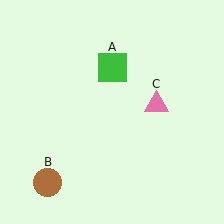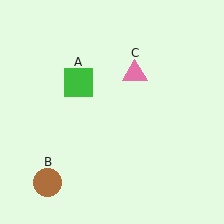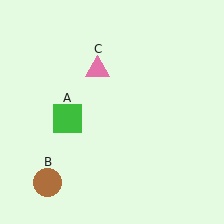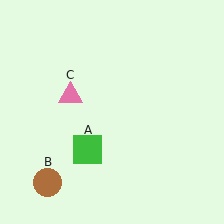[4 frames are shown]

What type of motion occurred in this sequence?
The green square (object A), pink triangle (object C) rotated counterclockwise around the center of the scene.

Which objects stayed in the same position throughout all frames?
Brown circle (object B) remained stationary.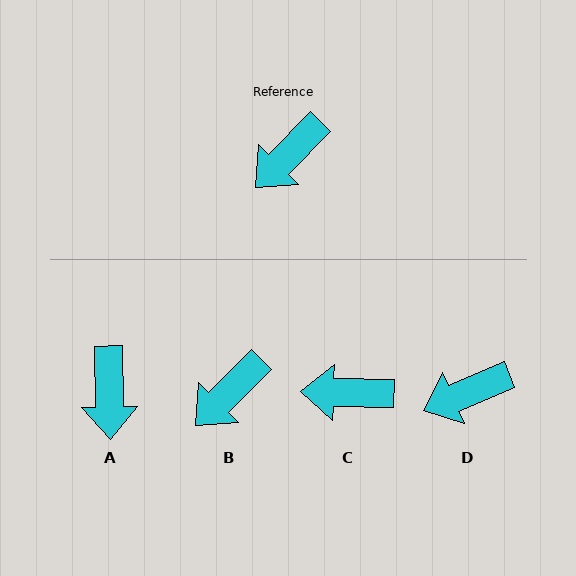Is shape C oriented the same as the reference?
No, it is off by about 47 degrees.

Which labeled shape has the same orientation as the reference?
B.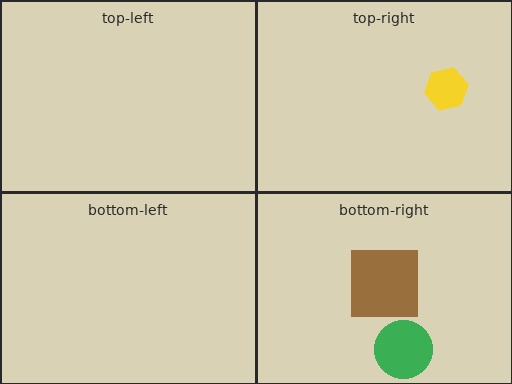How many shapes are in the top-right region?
1.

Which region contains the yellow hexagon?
The top-right region.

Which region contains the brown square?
The bottom-right region.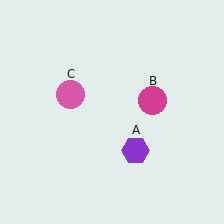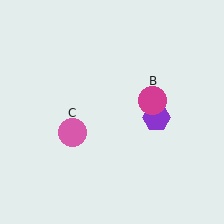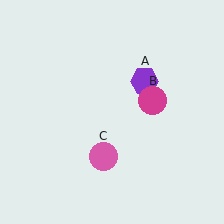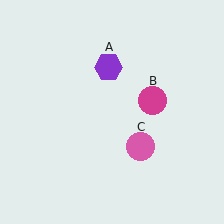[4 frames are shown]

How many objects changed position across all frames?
2 objects changed position: purple hexagon (object A), pink circle (object C).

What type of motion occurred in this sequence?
The purple hexagon (object A), pink circle (object C) rotated counterclockwise around the center of the scene.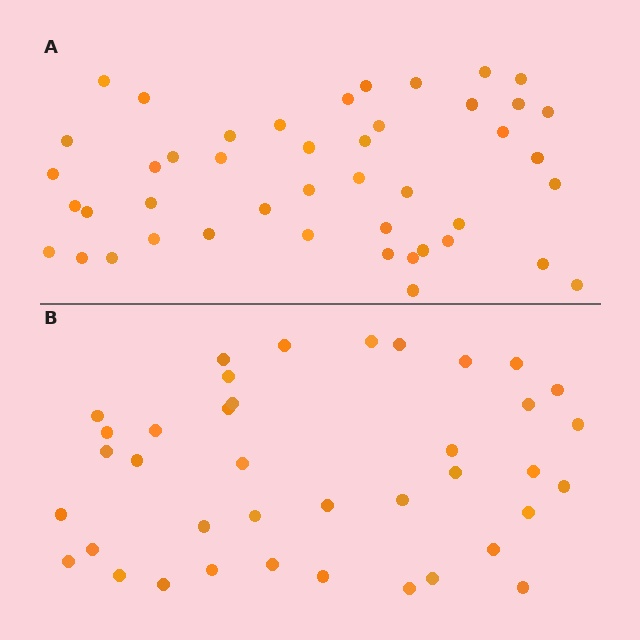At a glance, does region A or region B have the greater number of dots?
Region A (the top region) has more dots.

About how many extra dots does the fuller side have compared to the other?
Region A has about 6 more dots than region B.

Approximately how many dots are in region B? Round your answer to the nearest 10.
About 40 dots. (The exact count is 39, which rounds to 40.)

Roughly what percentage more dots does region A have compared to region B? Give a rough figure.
About 15% more.